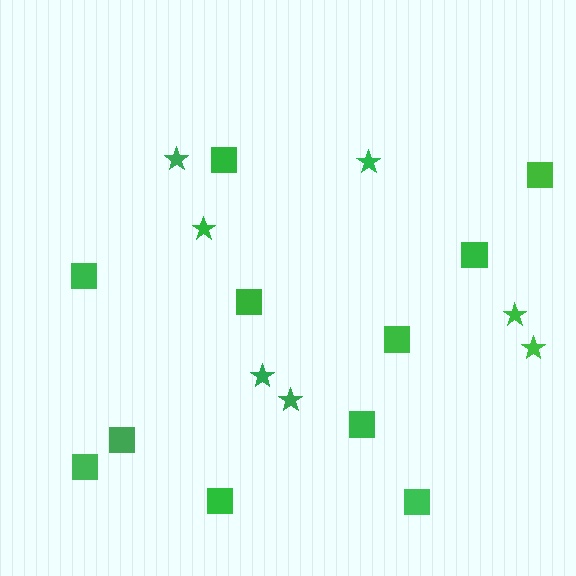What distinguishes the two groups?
There are 2 groups: one group of stars (7) and one group of squares (11).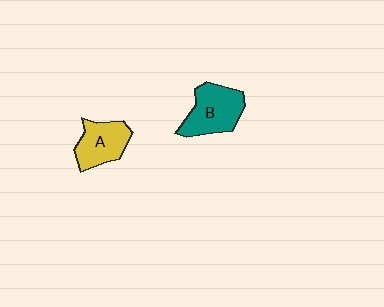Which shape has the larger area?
Shape B (teal).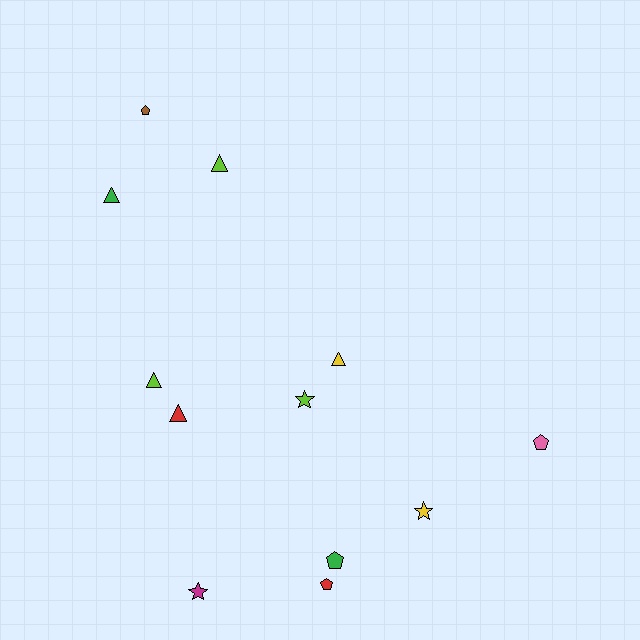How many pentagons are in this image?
There are 4 pentagons.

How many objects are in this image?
There are 12 objects.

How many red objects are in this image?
There are 2 red objects.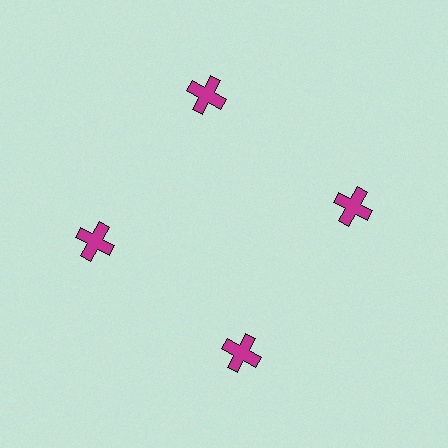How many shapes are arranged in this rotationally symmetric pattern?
There are 4 shapes, arranged in 4 groups of 1.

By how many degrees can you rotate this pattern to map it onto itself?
The pattern maps onto itself every 90 degrees of rotation.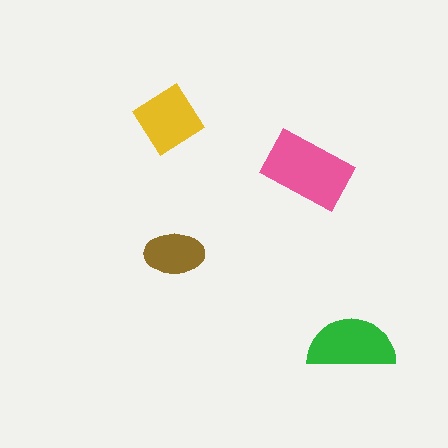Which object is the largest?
The pink rectangle.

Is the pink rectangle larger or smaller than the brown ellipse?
Larger.